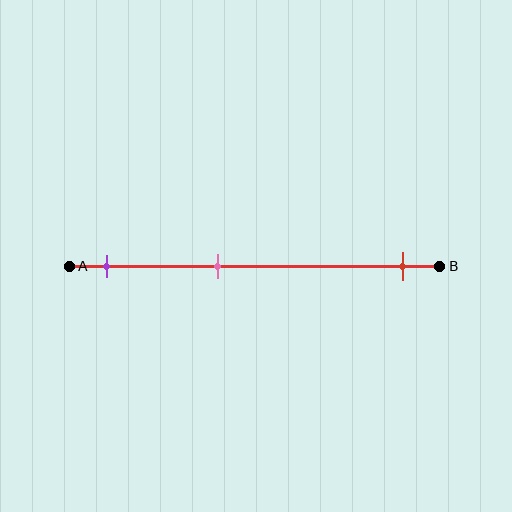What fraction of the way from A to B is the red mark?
The red mark is approximately 90% (0.9) of the way from A to B.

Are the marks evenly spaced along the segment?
No, the marks are not evenly spaced.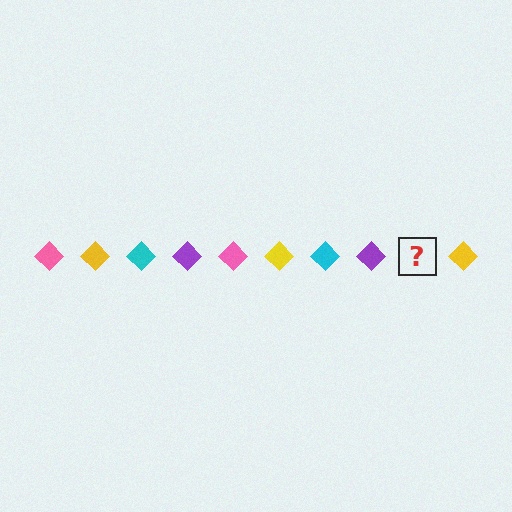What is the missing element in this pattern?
The missing element is a pink diamond.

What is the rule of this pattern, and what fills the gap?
The rule is that the pattern cycles through pink, yellow, cyan, purple diamonds. The gap should be filled with a pink diamond.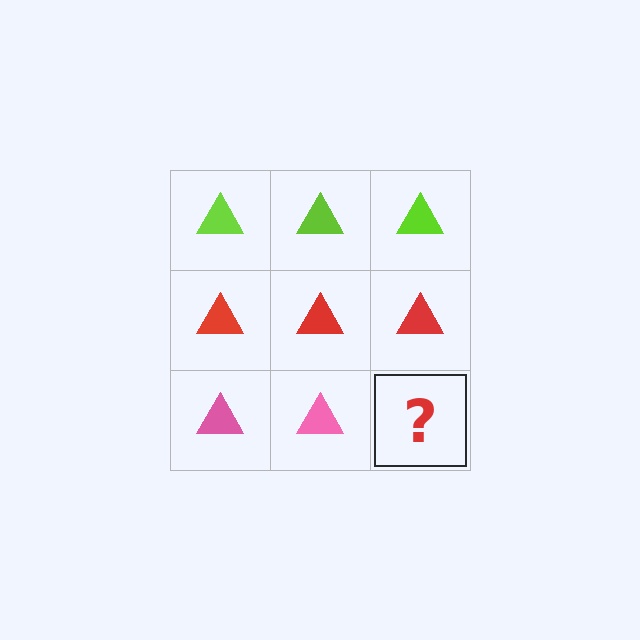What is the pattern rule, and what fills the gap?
The rule is that each row has a consistent color. The gap should be filled with a pink triangle.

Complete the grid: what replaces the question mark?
The question mark should be replaced with a pink triangle.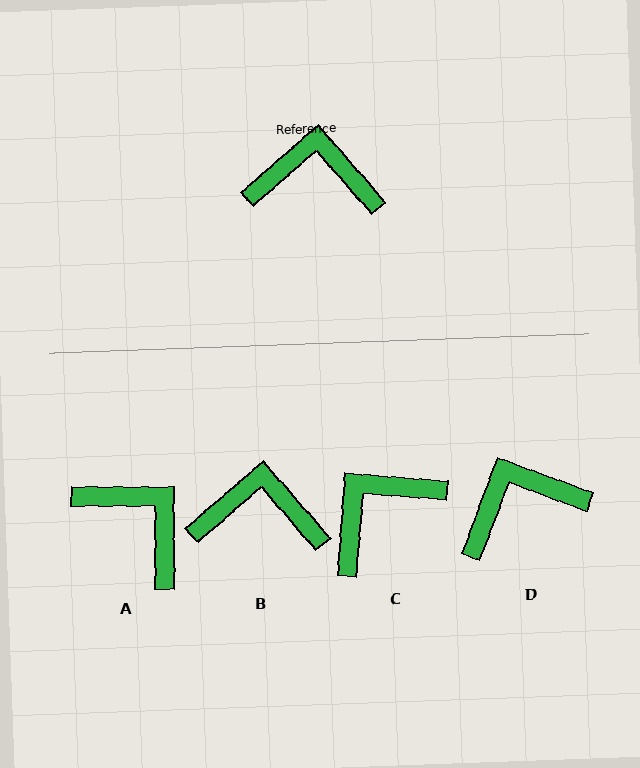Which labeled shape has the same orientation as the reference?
B.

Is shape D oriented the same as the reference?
No, it is off by about 28 degrees.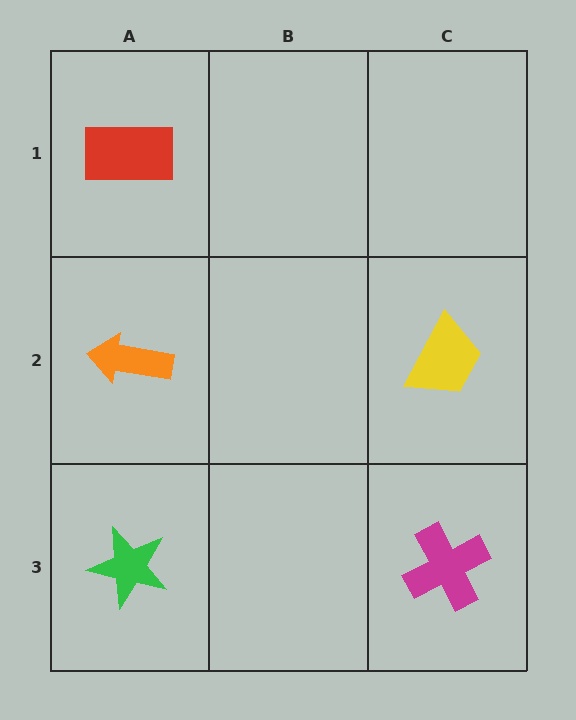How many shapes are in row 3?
2 shapes.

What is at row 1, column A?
A red rectangle.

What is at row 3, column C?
A magenta cross.